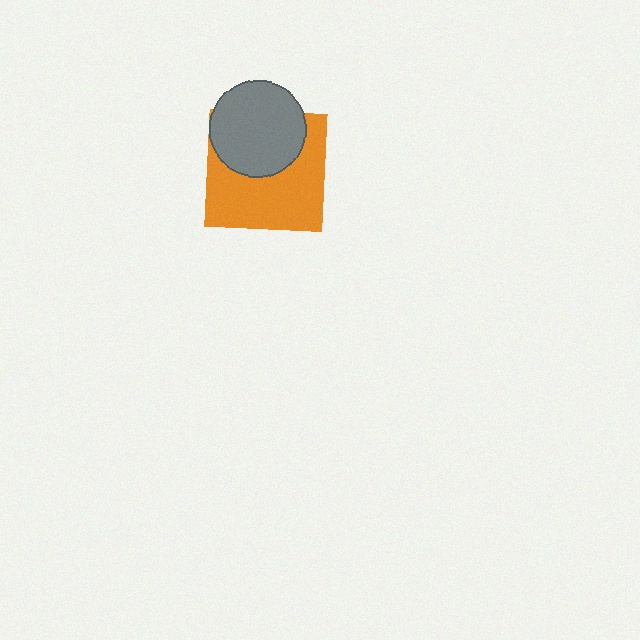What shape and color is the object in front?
The object in front is a gray circle.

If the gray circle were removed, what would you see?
You would see the complete orange square.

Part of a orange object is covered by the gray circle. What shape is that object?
It is a square.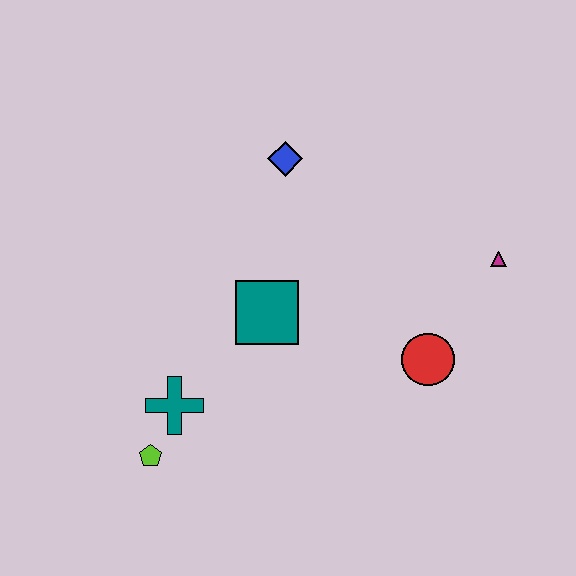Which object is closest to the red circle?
The magenta triangle is closest to the red circle.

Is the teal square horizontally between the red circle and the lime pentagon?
Yes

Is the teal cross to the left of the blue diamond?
Yes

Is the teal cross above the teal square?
No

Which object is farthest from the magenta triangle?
The lime pentagon is farthest from the magenta triangle.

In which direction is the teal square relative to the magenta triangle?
The teal square is to the left of the magenta triangle.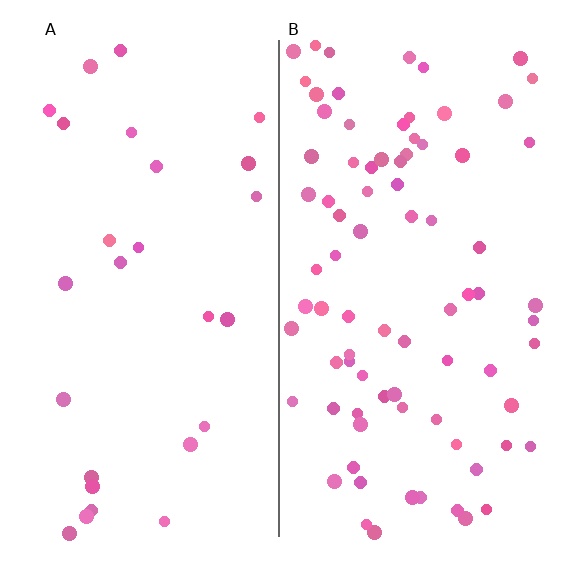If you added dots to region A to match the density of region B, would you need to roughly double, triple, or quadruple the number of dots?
Approximately triple.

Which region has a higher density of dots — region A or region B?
B (the right).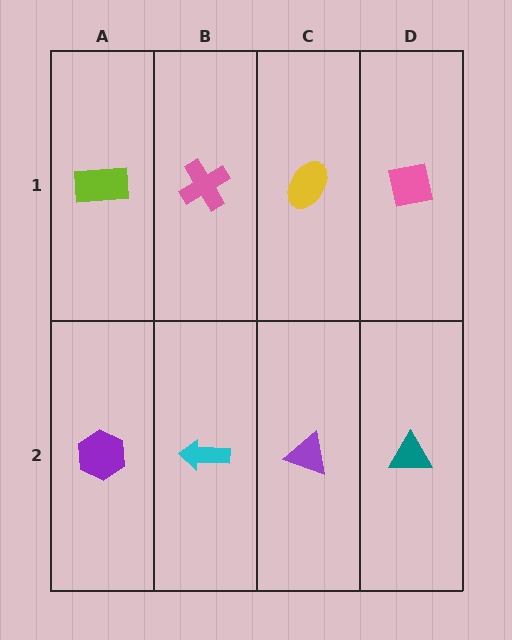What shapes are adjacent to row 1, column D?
A teal triangle (row 2, column D), a yellow ellipse (row 1, column C).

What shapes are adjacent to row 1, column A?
A purple hexagon (row 2, column A), a pink cross (row 1, column B).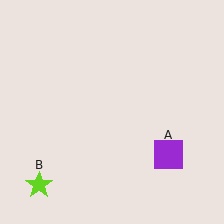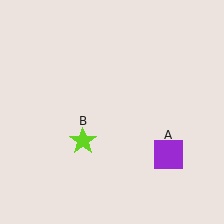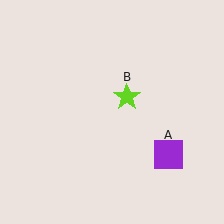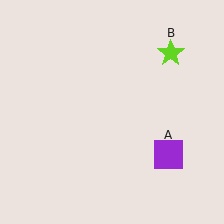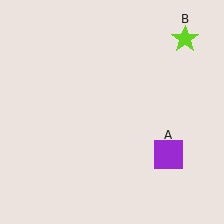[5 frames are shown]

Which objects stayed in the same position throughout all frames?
Purple square (object A) remained stationary.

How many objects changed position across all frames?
1 object changed position: lime star (object B).